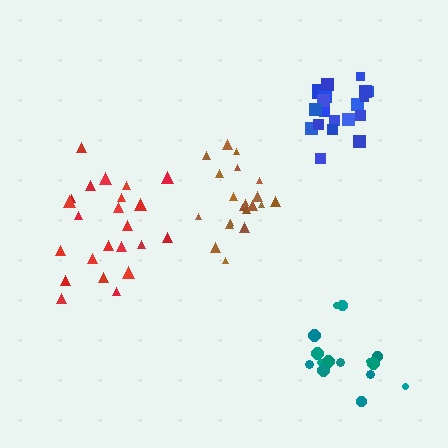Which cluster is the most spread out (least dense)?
Red.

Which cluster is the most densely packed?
Brown.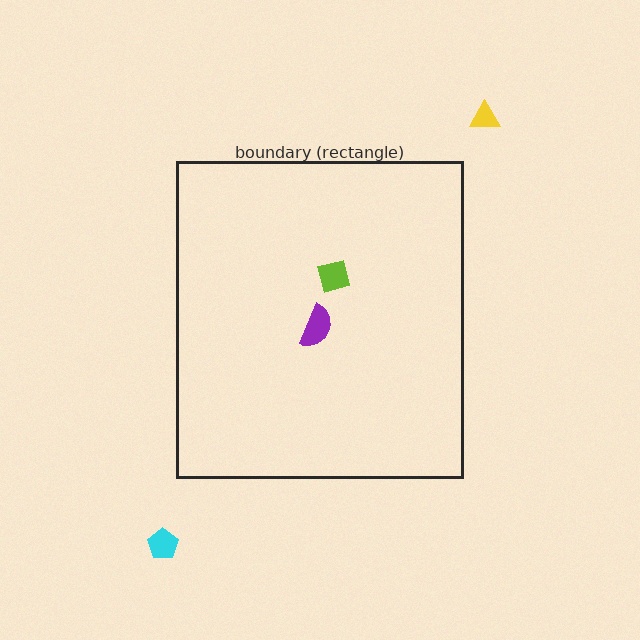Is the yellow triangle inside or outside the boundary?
Outside.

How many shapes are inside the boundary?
2 inside, 2 outside.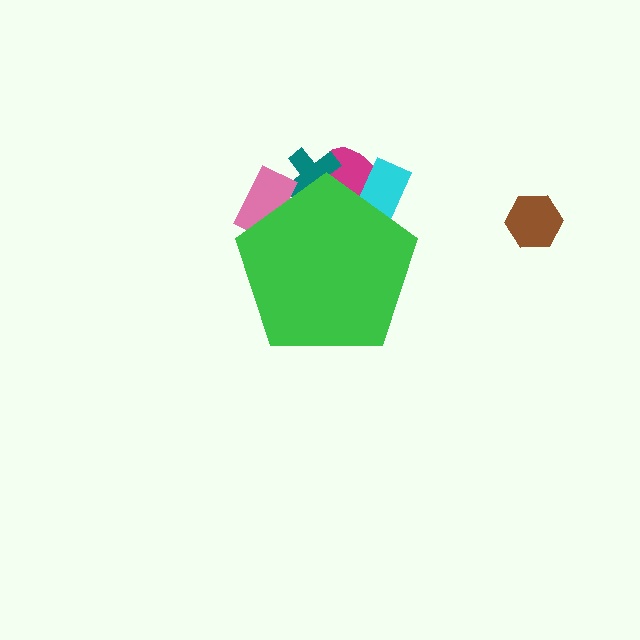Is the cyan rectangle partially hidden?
Yes, the cyan rectangle is partially hidden behind the green pentagon.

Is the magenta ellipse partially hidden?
Yes, the magenta ellipse is partially hidden behind the green pentagon.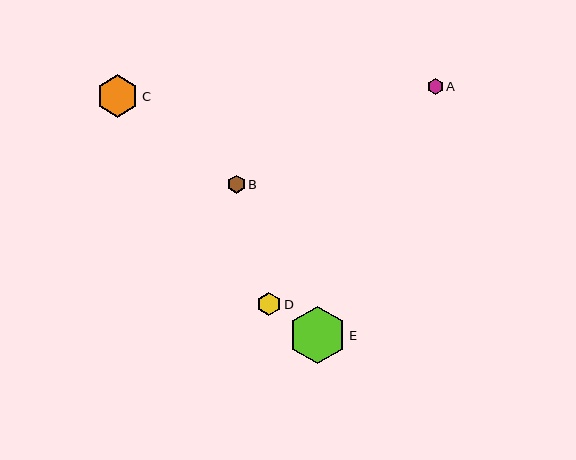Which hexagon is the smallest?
Hexagon A is the smallest with a size of approximately 16 pixels.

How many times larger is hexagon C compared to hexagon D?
Hexagon C is approximately 1.8 times the size of hexagon D.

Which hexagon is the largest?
Hexagon E is the largest with a size of approximately 57 pixels.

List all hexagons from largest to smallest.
From largest to smallest: E, C, D, B, A.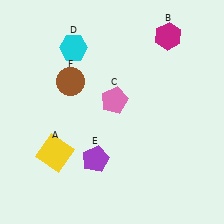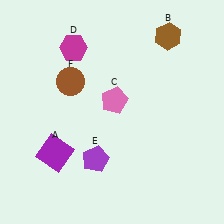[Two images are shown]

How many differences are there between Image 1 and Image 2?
There are 3 differences between the two images.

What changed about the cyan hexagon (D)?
In Image 1, D is cyan. In Image 2, it changed to magenta.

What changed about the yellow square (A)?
In Image 1, A is yellow. In Image 2, it changed to purple.